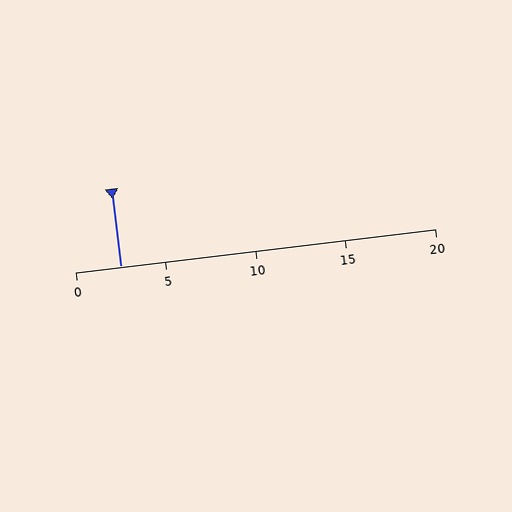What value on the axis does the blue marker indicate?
The marker indicates approximately 2.5.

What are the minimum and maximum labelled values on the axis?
The axis runs from 0 to 20.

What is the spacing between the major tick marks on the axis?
The major ticks are spaced 5 apart.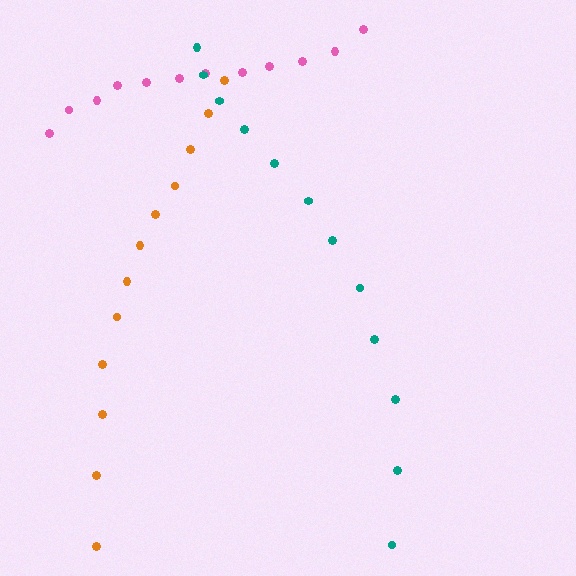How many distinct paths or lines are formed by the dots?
There are 3 distinct paths.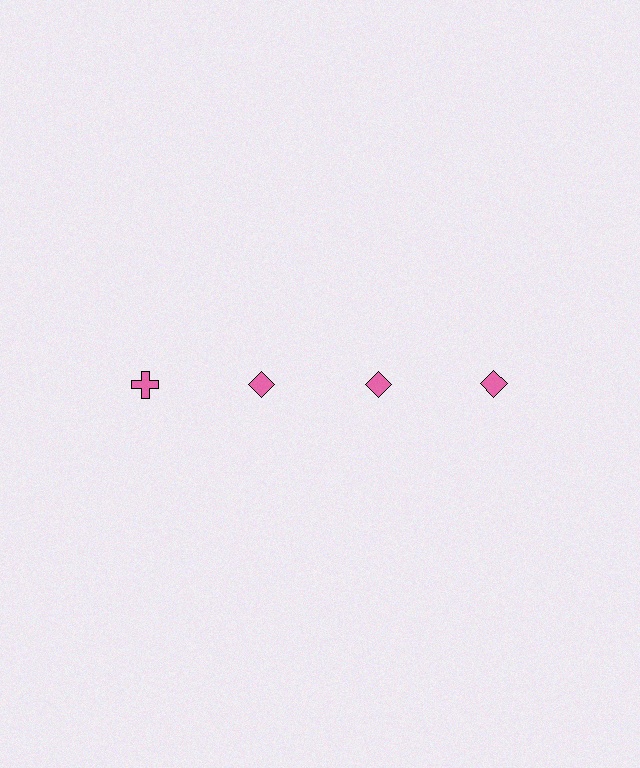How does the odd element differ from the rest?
It has a different shape: cross instead of diamond.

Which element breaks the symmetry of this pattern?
The pink cross in the top row, leftmost column breaks the symmetry. All other shapes are pink diamonds.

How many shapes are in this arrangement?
There are 4 shapes arranged in a grid pattern.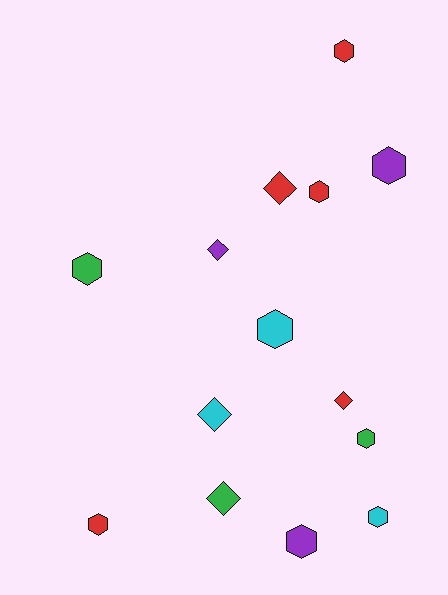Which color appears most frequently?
Red, with 5 objects.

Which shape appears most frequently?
Hexagon, with 9 objects.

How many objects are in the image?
There are 14 objects.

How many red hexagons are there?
There are 3 red hexagons.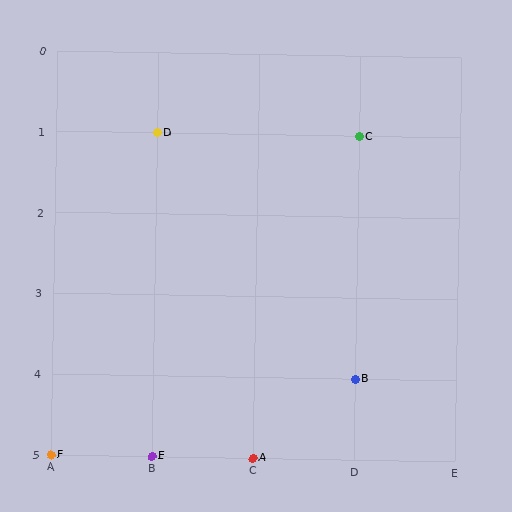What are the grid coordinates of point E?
Point E is at grid coordinates (B, 5).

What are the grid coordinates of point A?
Point A is at grid coordinates (C, 5).